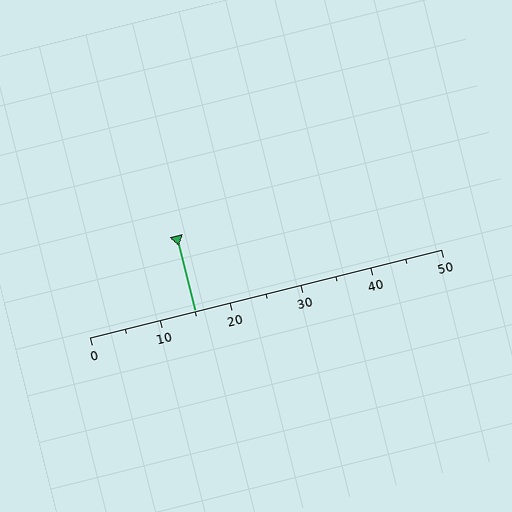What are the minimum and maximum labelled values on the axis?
The axis runs from 0 to 50.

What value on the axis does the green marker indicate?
The marker indicates approximately 15.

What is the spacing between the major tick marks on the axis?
The major ticks are spaced 10 apart.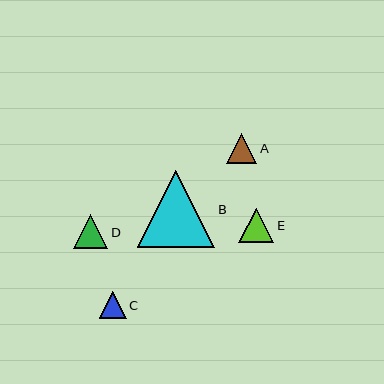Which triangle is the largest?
Triangle B is the largest with a size of approximately 77 pixels.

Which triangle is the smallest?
Triangle C is the smallest with a size of approximately 27 pixels.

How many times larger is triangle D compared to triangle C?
Triangle D is approximately 1.3 times the size of triangle C.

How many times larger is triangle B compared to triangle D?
Triangle B is approximately 2.2 times the size of triangle D.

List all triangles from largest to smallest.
From largest to smallest: B, E, D, A, C.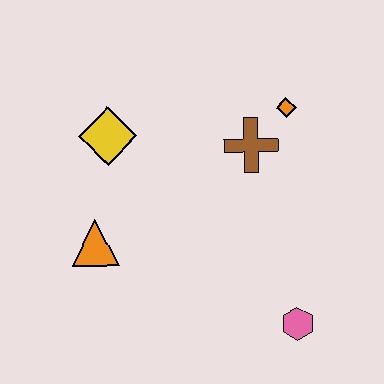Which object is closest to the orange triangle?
The yellow diamond is closest to the orange triangle.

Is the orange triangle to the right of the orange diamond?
No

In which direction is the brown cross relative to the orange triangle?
The brown cross is to the right of the orange triangle.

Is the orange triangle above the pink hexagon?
Yes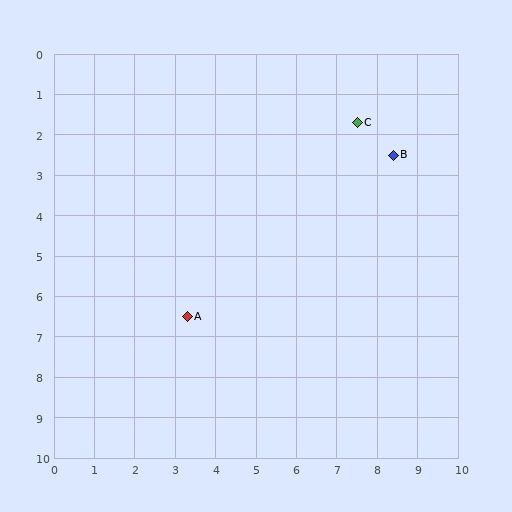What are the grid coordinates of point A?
Point A is at approximately (3.3, 6.5).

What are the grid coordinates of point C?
Point C is at approximately (7.5, 1.7).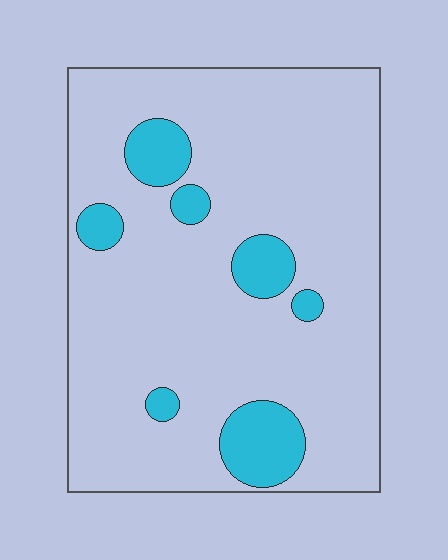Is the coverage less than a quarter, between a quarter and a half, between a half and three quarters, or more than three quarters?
Less than a quarter.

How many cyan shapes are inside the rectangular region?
7.